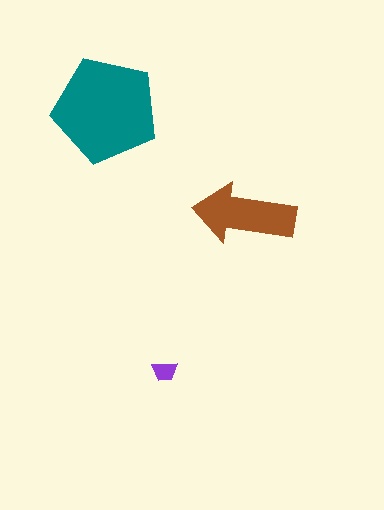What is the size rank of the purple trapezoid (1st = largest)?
3rd.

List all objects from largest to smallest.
The teal pentagon, the brown arrow, the purple trapezoid.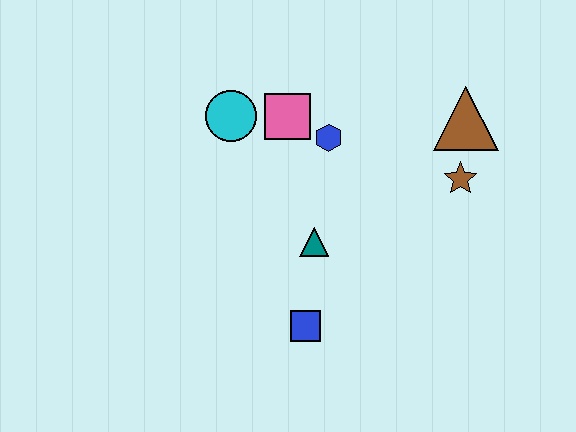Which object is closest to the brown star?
The brown triangle is closest to the brown star.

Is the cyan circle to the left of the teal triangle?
Yes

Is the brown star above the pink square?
No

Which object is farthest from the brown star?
The cyan circle is farthest from the brown star.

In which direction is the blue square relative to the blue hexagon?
The blue square is below the blue hexagon.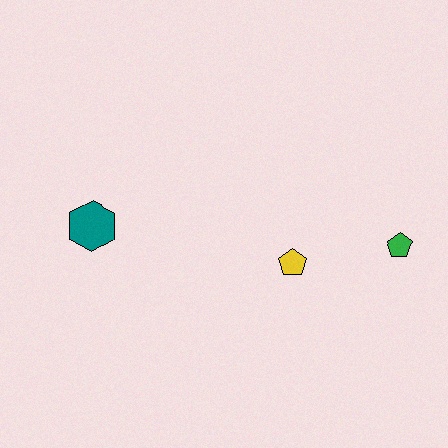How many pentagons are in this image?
There are 2 pentagons.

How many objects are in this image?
There are 3 objects.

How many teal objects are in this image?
There is 1 teal object.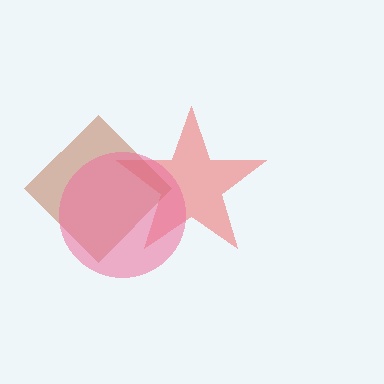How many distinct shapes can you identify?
There are 3 distinct shapes: a red star, a brown diamond, a pink circle.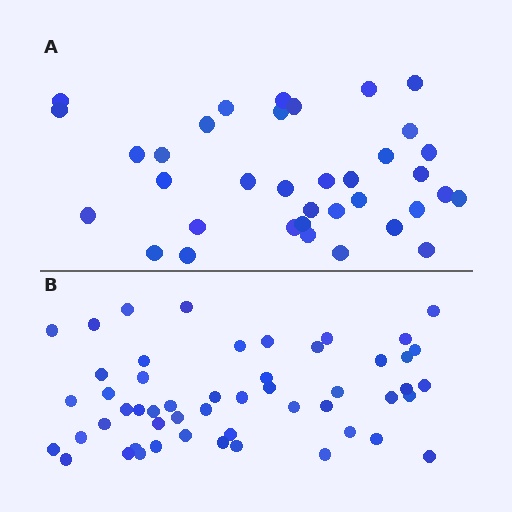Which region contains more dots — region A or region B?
Region B (the bottom region) has more dots.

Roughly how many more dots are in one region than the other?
Region B has approximately 15 more dots than region A.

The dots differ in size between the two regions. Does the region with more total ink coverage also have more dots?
No. Region A has more total ink coverage because its dots are larger, but region B actually contains more individual dots. Total area can be misleading — the number of items is what matters here.